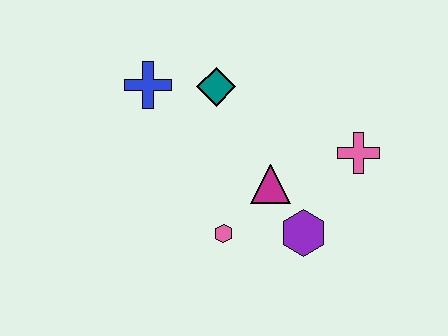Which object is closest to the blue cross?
The teal diamond is closest to the blue cross.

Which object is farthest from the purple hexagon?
The blue cross is farthest from the purple hexagon.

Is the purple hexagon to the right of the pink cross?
No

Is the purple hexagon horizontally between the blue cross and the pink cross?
Yes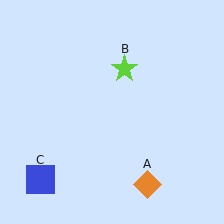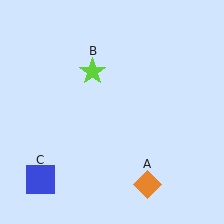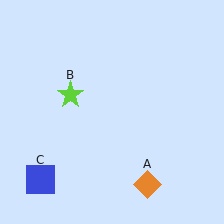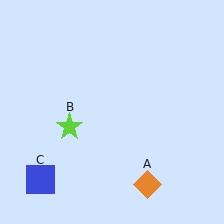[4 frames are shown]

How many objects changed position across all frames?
1 object changed position: lime star (object B).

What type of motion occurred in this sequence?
The lime star (object B) rotated counterclockwise around the center of the scene.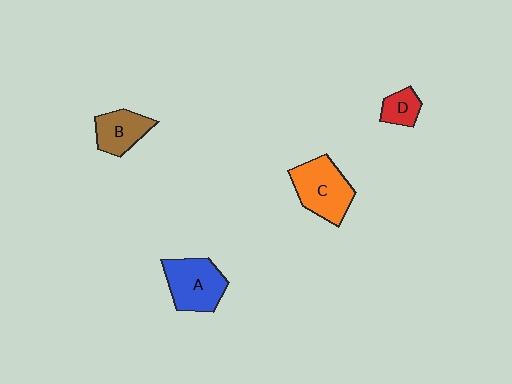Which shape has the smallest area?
Shape D (red).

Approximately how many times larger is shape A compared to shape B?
Approximately 1.4 times.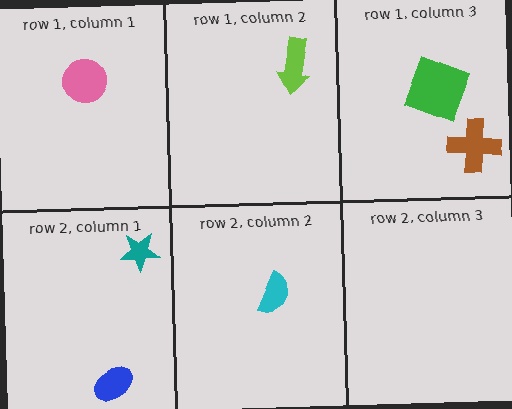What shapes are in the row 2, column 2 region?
The cyan semicircle.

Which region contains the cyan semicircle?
The row 2, column 2 region.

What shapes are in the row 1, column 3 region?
The brown cross, the green square.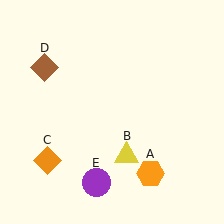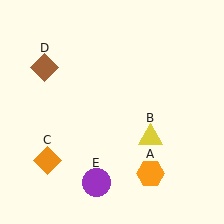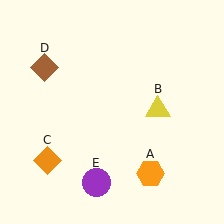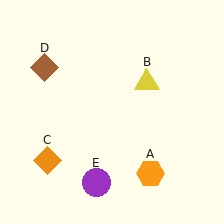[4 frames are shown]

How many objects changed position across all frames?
1 object changed position: yellow triangle (object B).